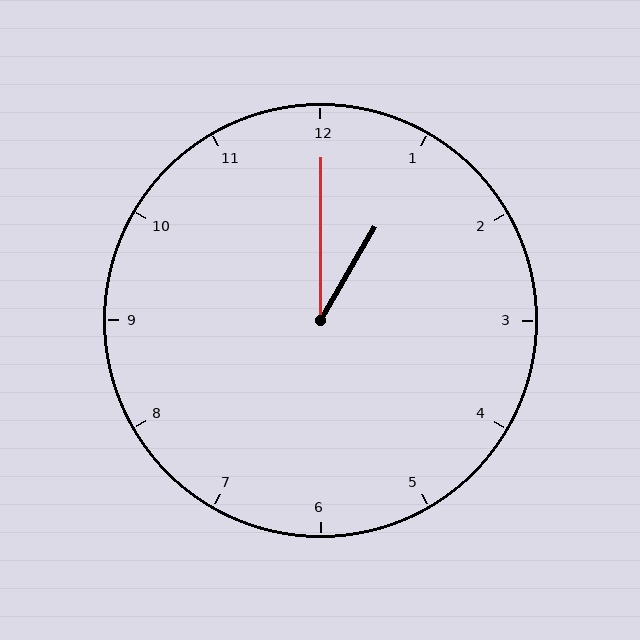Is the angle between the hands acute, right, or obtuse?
It is acute.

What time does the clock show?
1:00.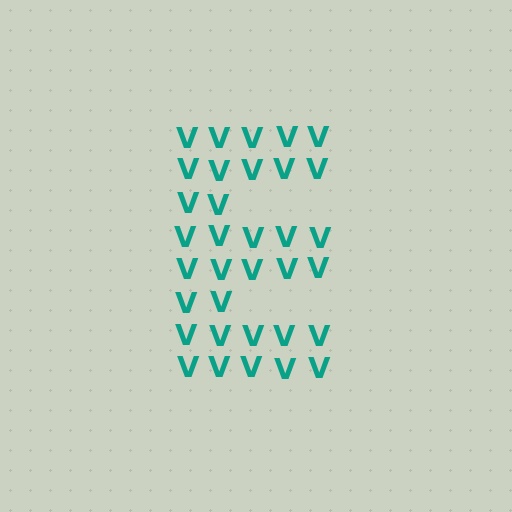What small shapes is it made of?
It is made of small letter V's.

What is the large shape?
The large shape is the letter E.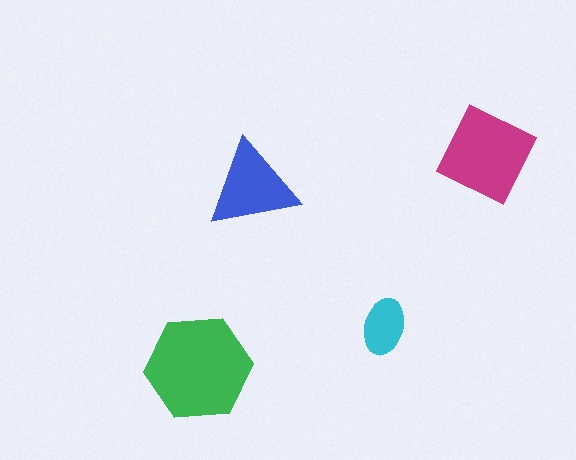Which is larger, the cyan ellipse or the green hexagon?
The green hexagon.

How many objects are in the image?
There are 4 objects in the image.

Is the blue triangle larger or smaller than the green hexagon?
Smaller.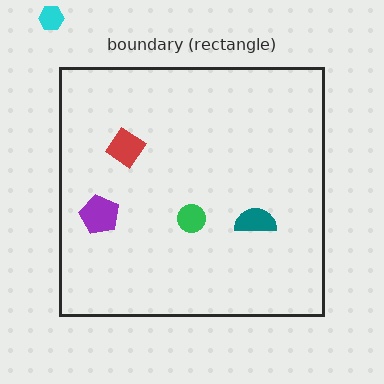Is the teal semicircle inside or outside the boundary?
Inside.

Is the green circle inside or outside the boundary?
Inside.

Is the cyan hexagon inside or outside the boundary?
Outside.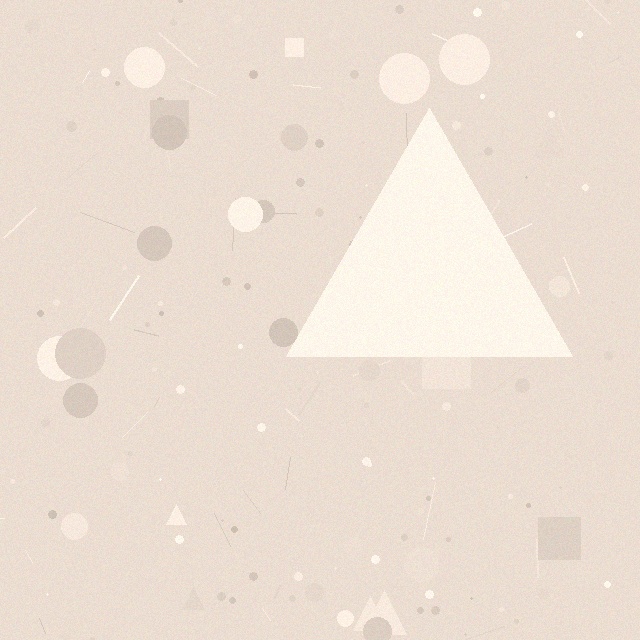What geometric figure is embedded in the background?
A triangle is embedded in the background.